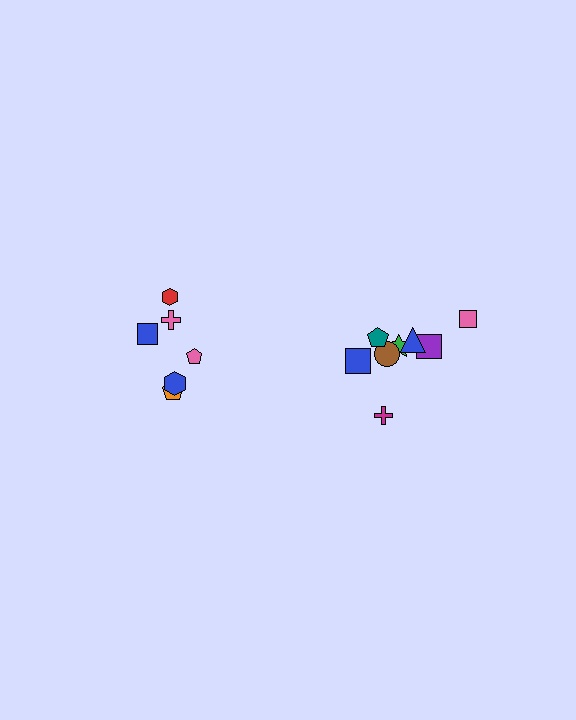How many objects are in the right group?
There are 8 objects.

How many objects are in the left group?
There are 6 objects.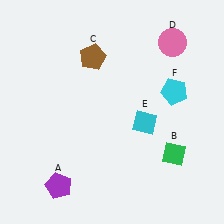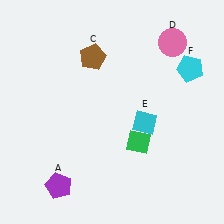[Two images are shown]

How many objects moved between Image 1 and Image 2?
2 objects moved between the two images.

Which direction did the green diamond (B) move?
The green diamond (B) moved left.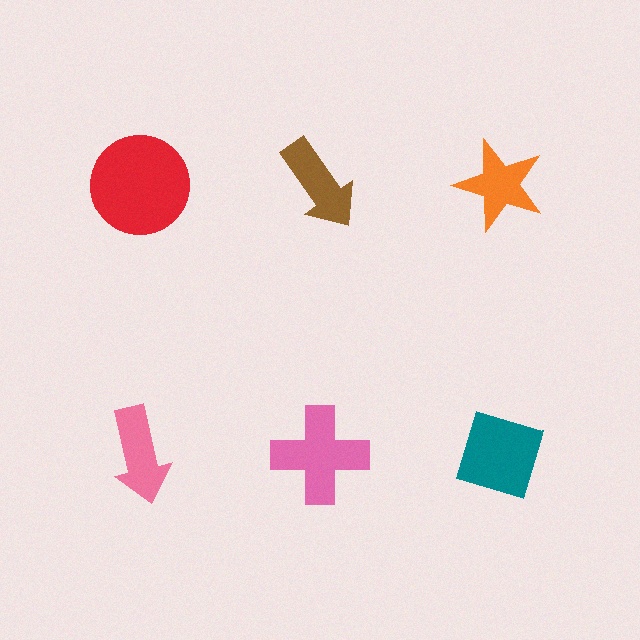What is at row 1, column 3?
An orange star.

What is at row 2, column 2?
A pink cross.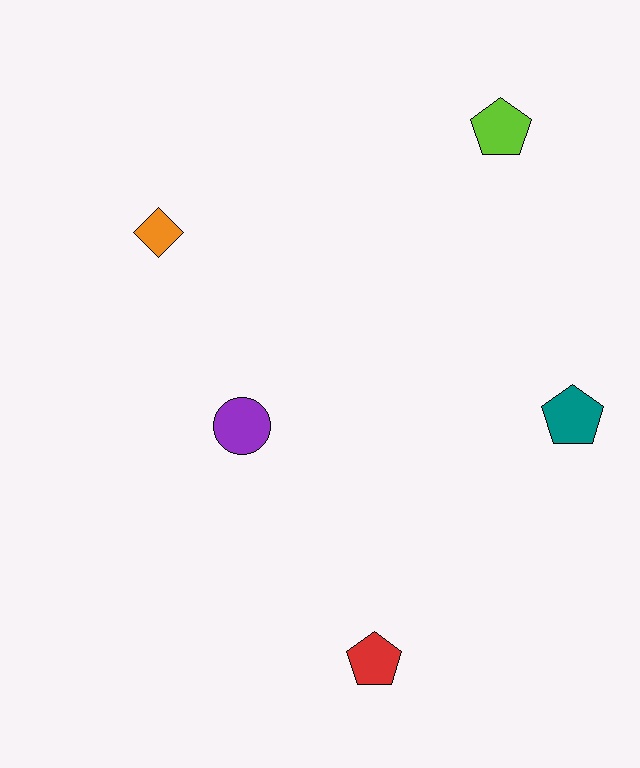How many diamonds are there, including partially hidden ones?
There is 1 diamond.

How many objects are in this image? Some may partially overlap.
There are 5 objects.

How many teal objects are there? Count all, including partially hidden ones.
There is 1 teal object.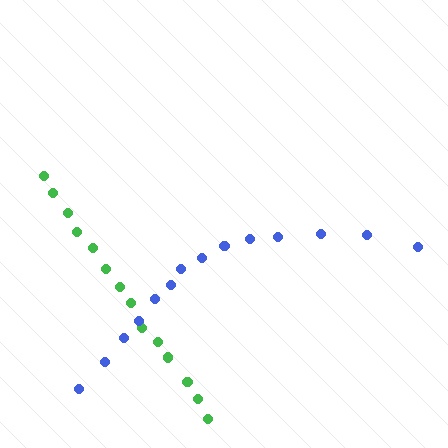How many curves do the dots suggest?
There are 2 distinct paths.